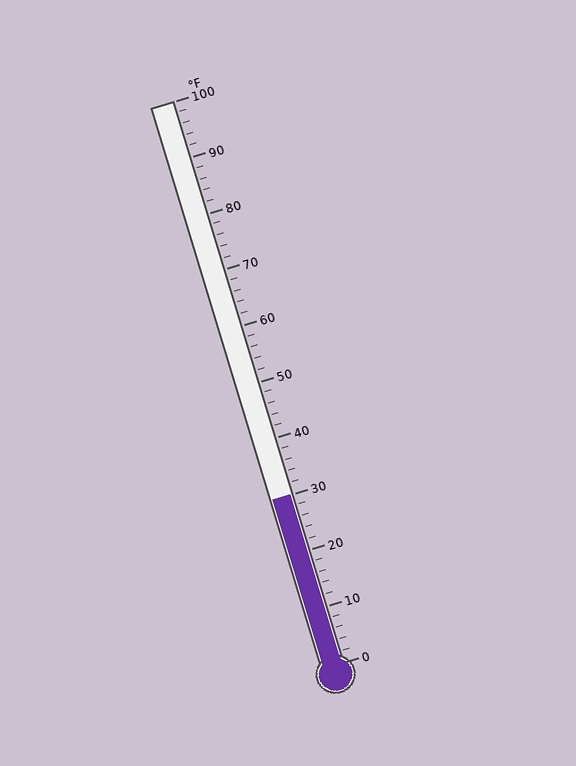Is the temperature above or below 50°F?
The temperature is below 50°F.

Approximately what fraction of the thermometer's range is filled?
The thermometer is filled to approximately 30% of its range.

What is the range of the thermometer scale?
The thermometer scale ranges from 0°F to 100°F.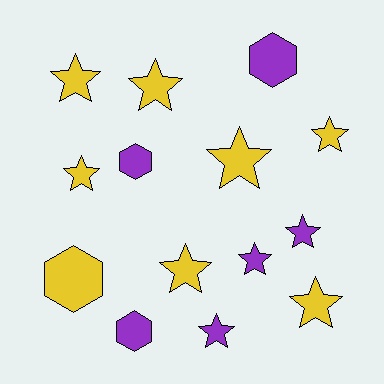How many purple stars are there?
There are 3 purple stars.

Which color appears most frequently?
Yellow, with 8 objects.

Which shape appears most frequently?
Star, with 10 objects.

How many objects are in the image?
There are 14 objects.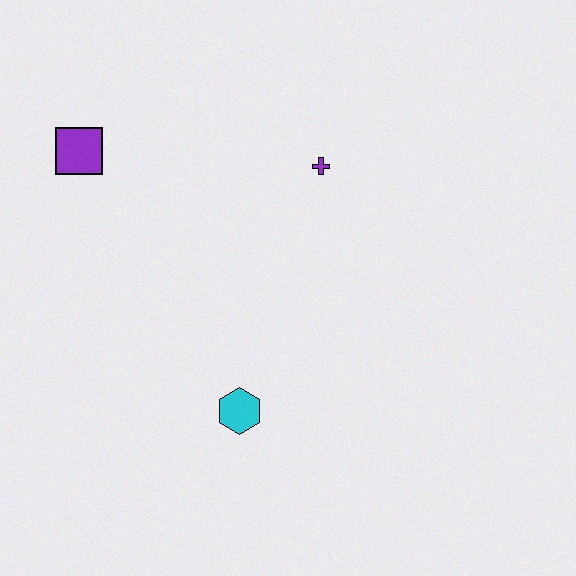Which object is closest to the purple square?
The purple cross is closest to the purple square.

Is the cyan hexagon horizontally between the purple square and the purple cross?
Yes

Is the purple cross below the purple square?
Yes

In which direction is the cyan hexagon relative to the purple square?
The cyan hexagon is below the purple square.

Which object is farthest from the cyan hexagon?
The purple square is farthest from the cyan hexagon.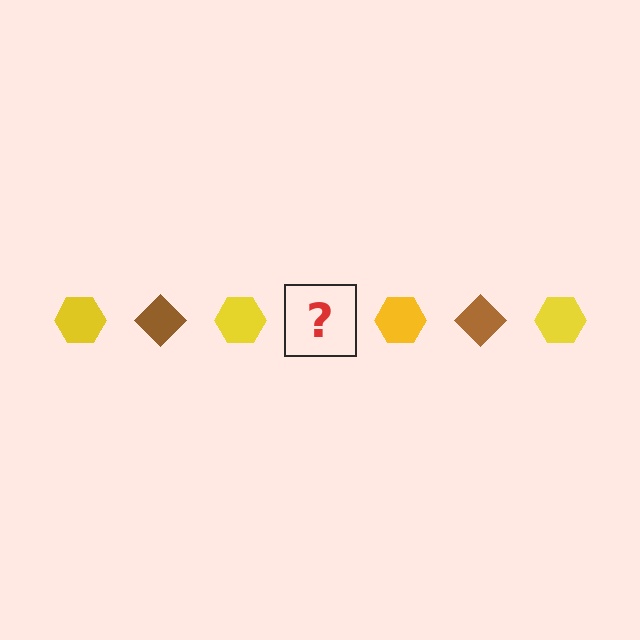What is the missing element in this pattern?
The missing element is a brown diamond.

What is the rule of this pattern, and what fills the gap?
The rule is that the pattern alternates between yellow hexagon and brown diamond. The gap should be filled with a brown diamond.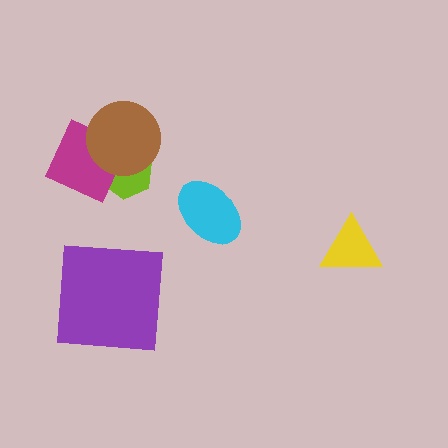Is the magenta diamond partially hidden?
Yes, it is partially covered by another shape.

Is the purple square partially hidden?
No, no other shape covers it.